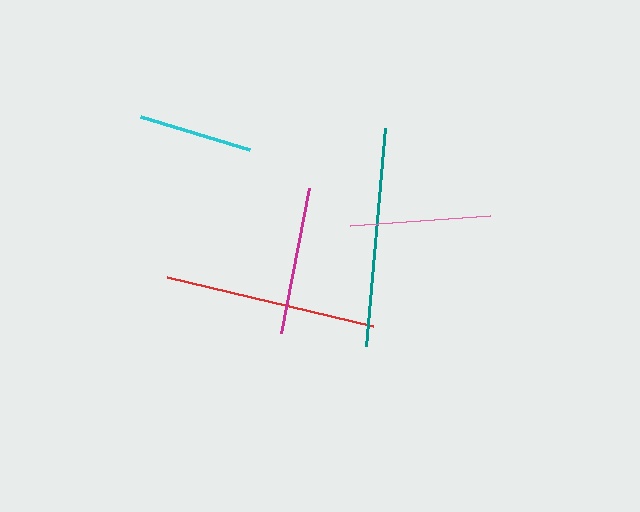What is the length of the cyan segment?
The cyan segment is approximately 115 pixels long.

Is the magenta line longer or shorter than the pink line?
The magenta line is longer than the pink line.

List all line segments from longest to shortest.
From longest to shortest: teal, red, magenta, pink, cyan.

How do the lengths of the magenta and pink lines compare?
The magenta and pink lines are approximately the same length.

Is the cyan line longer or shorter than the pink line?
The pink line is longer than the cyan line.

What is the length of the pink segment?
The pink segment is approximately 140 pixels long.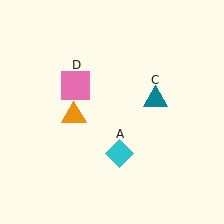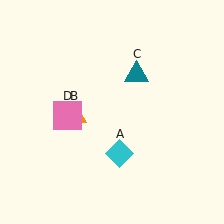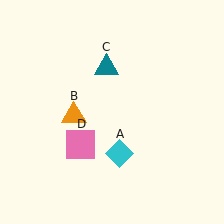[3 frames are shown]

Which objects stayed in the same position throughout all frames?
Cyan diamond (object A) and orange triangle (object B) remained stationary.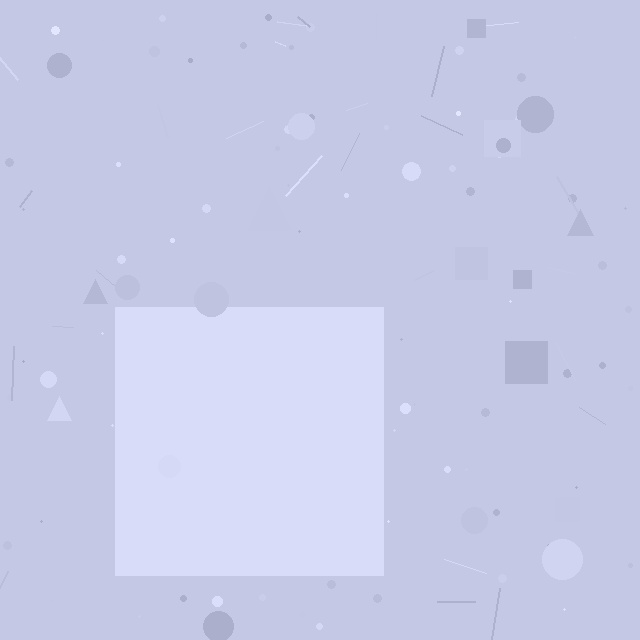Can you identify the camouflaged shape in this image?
The camouflaged shape is a square.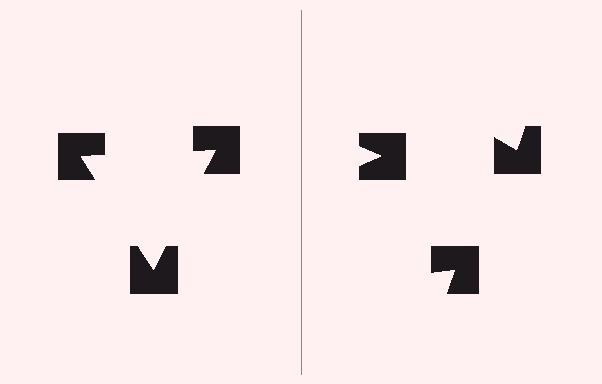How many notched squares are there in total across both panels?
6 — 3 on each side.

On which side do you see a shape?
An illusory triangle appears on the left side. On the right side the wedge cuts are rotated, so no coherent shape forms.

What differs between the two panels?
The notched squares are positioned identically on both sides; only the wedge orientations differ. On the left they align to a triangle; on the right they are misaligned.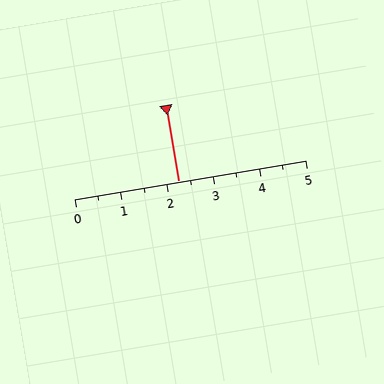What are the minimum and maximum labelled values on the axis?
The axis runs from 0 to 5.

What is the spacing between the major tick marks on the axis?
The major ticks are spaced 1 apart.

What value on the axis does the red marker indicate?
The marker indicates approximately 2.2.